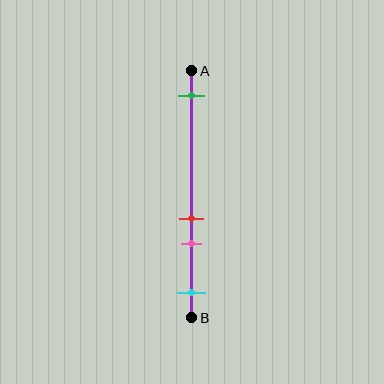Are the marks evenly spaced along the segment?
No, the marks are not evenly spaced.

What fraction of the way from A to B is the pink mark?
The pink mark is approximately 70% (0.7) of the way from A to B.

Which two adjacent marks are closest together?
The red and pink marks are the closest adjacent pair.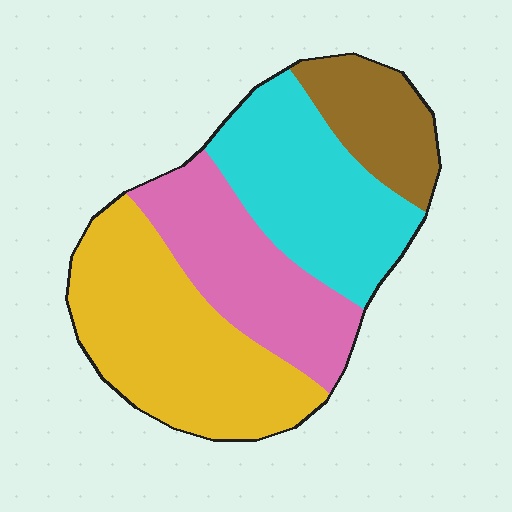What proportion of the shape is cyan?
Cyan covers roughly 25% of the shape.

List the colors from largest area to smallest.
From largest to smallest: yellow, cyan, pink, brown.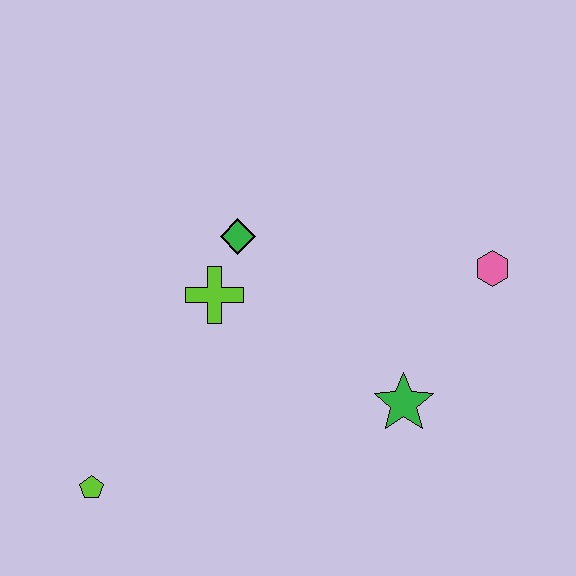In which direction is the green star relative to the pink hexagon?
The green star is below the pink hexagon.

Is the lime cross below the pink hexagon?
Yes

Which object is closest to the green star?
The pink hexagon is closest to the green star.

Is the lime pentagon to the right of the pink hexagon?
No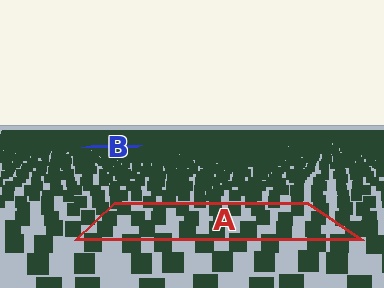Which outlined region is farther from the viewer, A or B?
Region B is farther from the viewer — the texture elements inside it appear smaller and more densely packed.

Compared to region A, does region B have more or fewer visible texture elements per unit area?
Region B has more texture elements per unit area — they are packed more densely because it is farther away.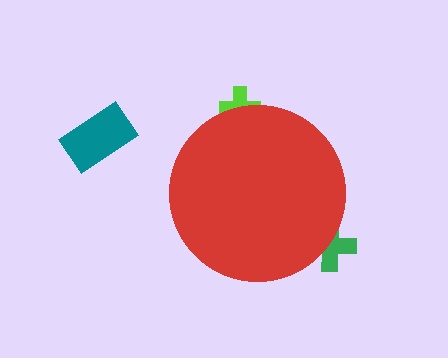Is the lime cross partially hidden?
Yes, the lime cross is partially hidden behind the red circle.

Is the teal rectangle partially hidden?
No, the teal rectangle is fully visible.